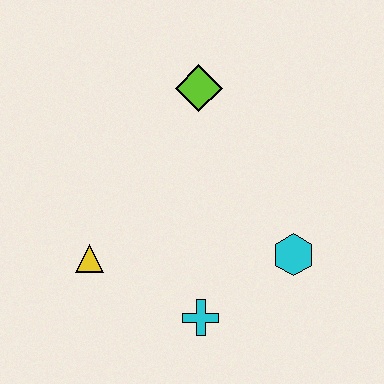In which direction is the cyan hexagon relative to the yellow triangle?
The cyan hexagon is to the right of the yellow triangle.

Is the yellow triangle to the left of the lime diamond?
Yes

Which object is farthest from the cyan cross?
The lime diamond is farthest from the cyan cross.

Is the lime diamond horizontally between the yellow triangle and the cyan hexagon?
Yes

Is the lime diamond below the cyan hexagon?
No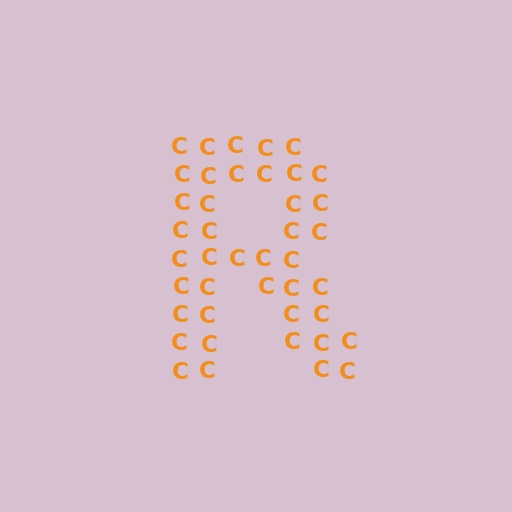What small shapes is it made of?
It is made of small letter C's.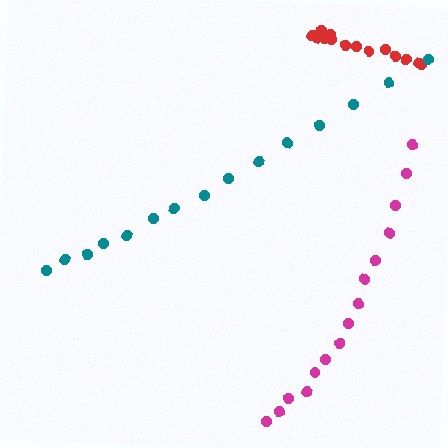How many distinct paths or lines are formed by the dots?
There are 3 distinct paths.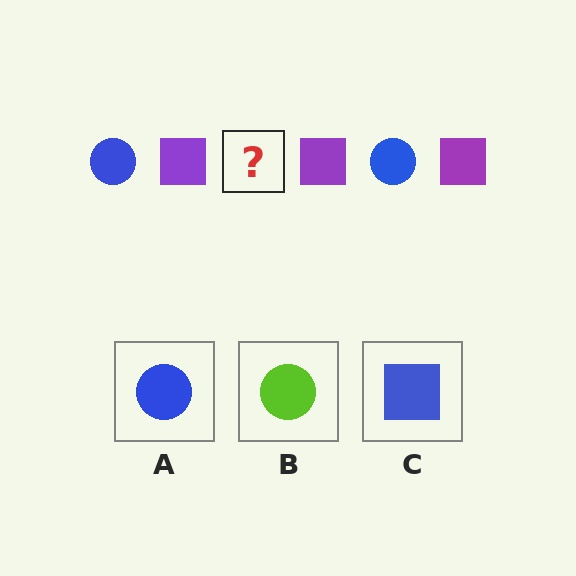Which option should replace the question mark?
Option A.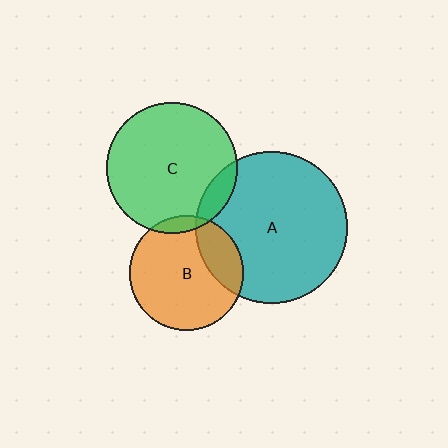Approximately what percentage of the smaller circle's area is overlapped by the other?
Approximately 20%.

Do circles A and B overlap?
Yes.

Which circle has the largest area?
Circle A (teal).